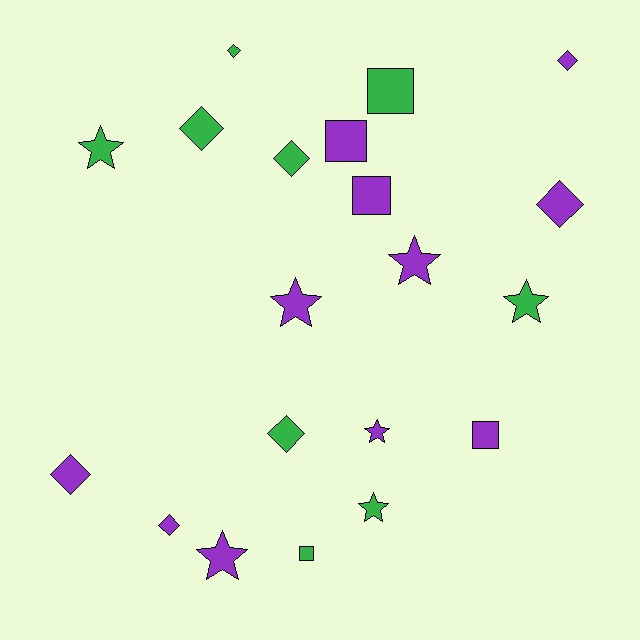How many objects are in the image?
There are 20 objects.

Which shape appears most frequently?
Diamond, with 8 objects.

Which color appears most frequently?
Purple, with 11 objects.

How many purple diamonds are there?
There are 4 purple diamonds.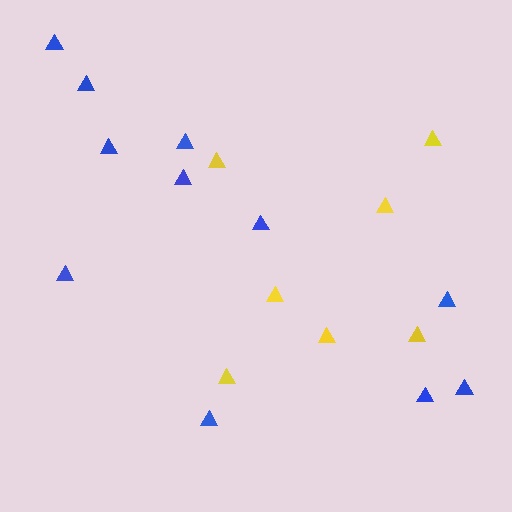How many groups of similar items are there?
There are 2 groups: one group of blue triangles (11) and one group of yellow triangles (7).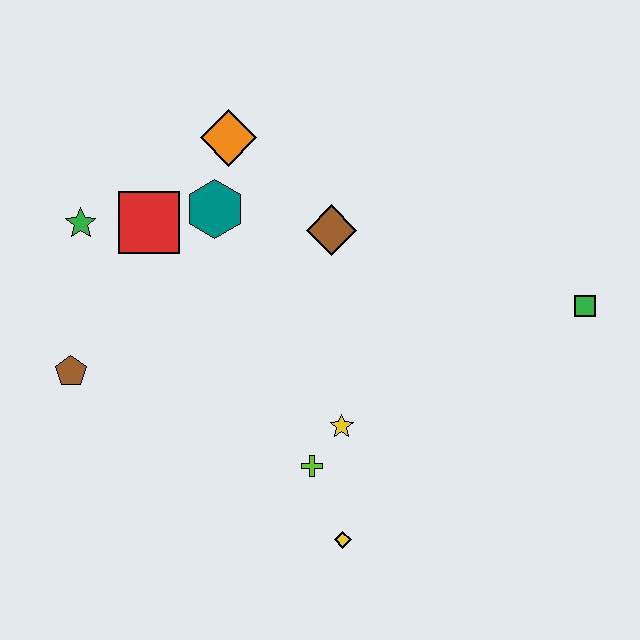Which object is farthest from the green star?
The green square is farthest from the green star.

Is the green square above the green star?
No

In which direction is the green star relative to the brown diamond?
The green star is to the left of the brown diamond.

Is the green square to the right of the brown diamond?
Yes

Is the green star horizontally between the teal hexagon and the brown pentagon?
Yes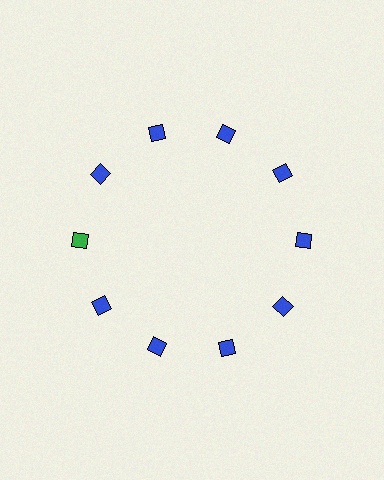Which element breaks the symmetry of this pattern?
The green diamond at roughly the 9 o'clock position breaks the symmetry. All other shapes are blue diamonds.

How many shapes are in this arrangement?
There are 10 shapes arranged in a ring pattern.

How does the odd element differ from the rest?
It has a different color: green instead of blue.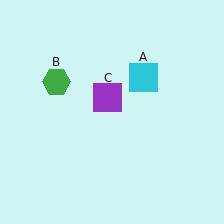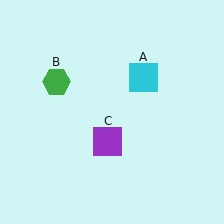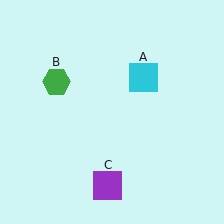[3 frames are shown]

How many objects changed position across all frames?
1 object changed position: purple square (object C).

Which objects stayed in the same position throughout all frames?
Cyan square (object A) and green hexagon (object B) remained stationary.